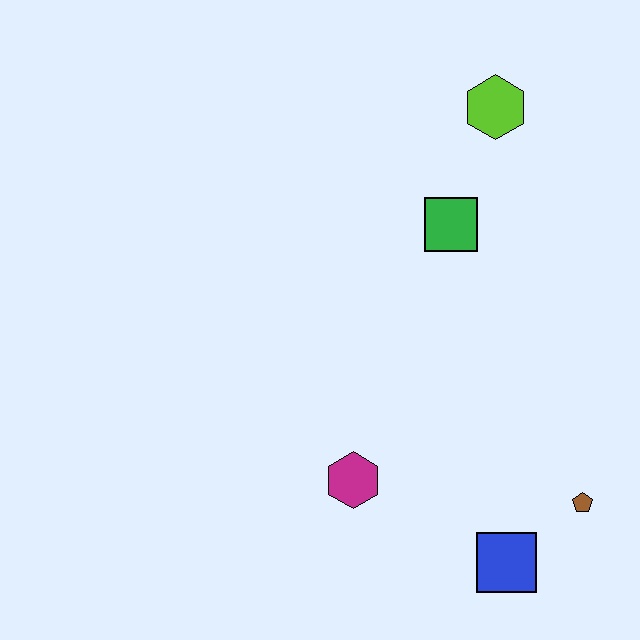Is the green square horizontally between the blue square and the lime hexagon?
No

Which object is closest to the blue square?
The brown pentagon is closest to the blue square.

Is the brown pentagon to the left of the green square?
No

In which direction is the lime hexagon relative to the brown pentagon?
The lime hexagon is above the brown pentagon.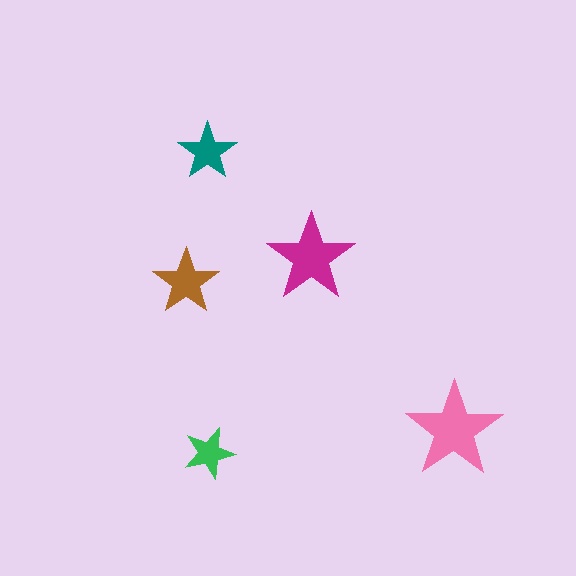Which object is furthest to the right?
The pink star is rightmost.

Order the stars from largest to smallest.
the pink one, the magenta one, the brown one, the teal one, the green one.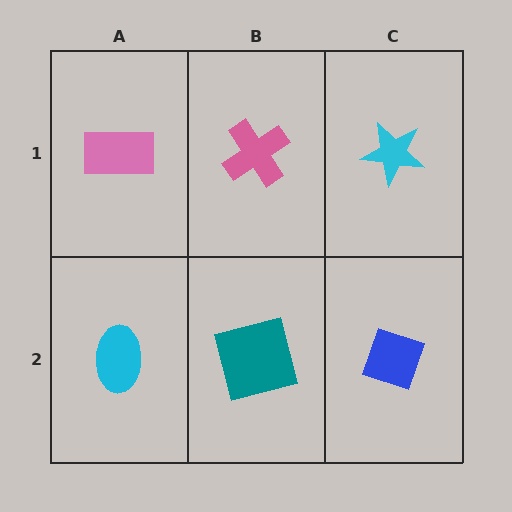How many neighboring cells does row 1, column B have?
3.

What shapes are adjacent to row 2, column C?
A cyan star (row 1, column C), a teal square (row 2, column B).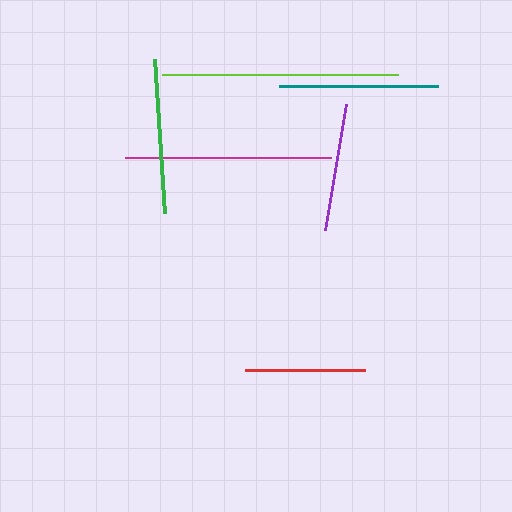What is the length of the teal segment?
The teal segment is approximately 159 pixels long.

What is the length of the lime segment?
The lime segment is approximately 236 pixels long.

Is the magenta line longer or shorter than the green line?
The magenta line is longer than the green line.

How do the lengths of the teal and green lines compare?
The teal and green lines are approximately the same length.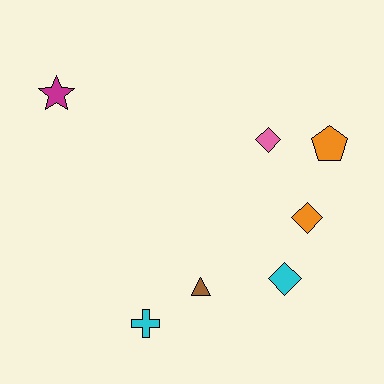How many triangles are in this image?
There is 1 triangle.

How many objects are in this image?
There are 7 objects.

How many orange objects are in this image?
There are 2 orange objects.